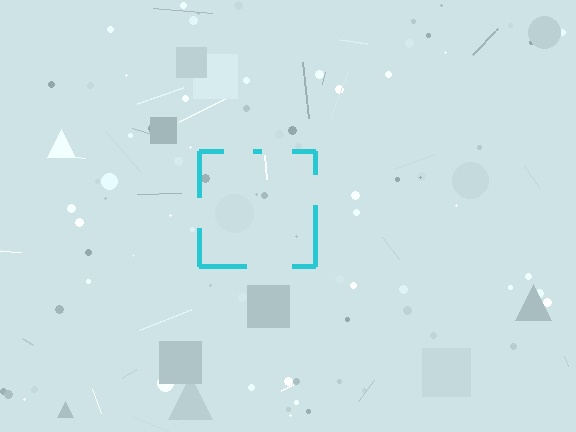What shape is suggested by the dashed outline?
The dashed outline suggests a square.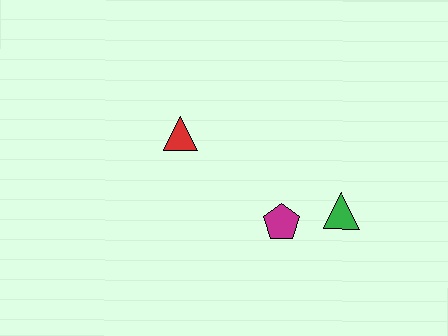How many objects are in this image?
There are 3 objects.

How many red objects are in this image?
There is 1 red object.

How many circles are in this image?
There are no circles.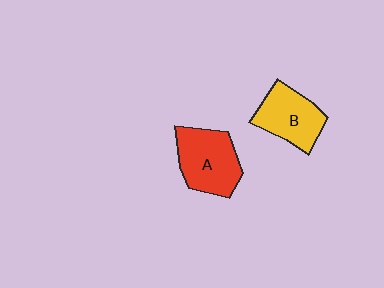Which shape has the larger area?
Shape A (red).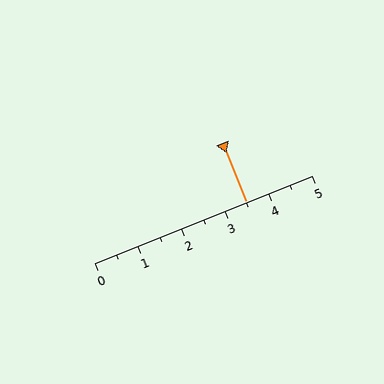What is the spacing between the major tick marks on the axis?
The major ticks are spaced 1 apart.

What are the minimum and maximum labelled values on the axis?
The axis runs from 0 to 5.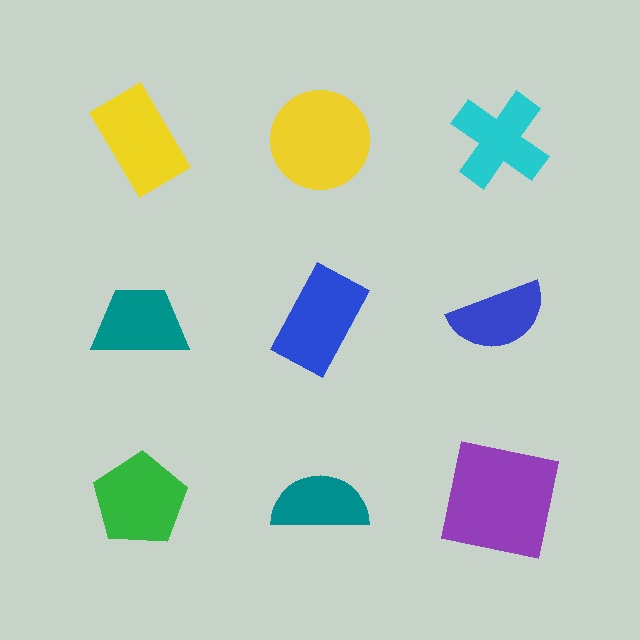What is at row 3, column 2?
A teal semicircle.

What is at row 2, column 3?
A blue semicircle.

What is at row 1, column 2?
A yellow circle.